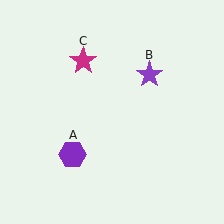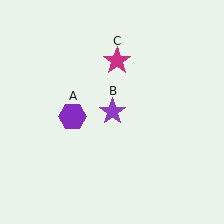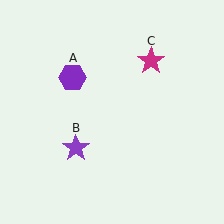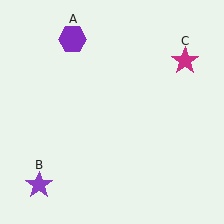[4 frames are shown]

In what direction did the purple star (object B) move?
The purple star (object B) moved down and to the left.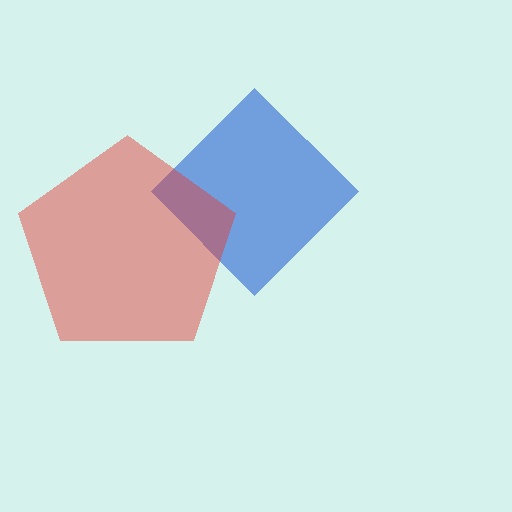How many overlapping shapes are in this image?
There are 2 overlapping shapes in the image.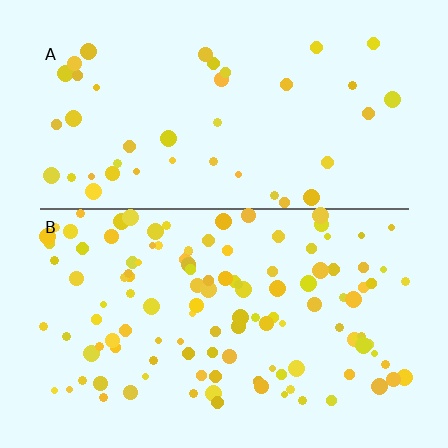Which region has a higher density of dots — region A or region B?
B (the bottom).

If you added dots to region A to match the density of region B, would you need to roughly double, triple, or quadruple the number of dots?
Approximately triple.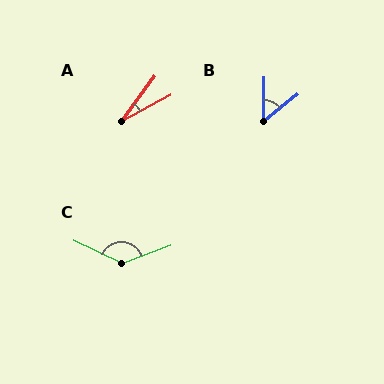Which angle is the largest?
C, at approximately 135 degrees.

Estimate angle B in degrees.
Approximately 51 degrees.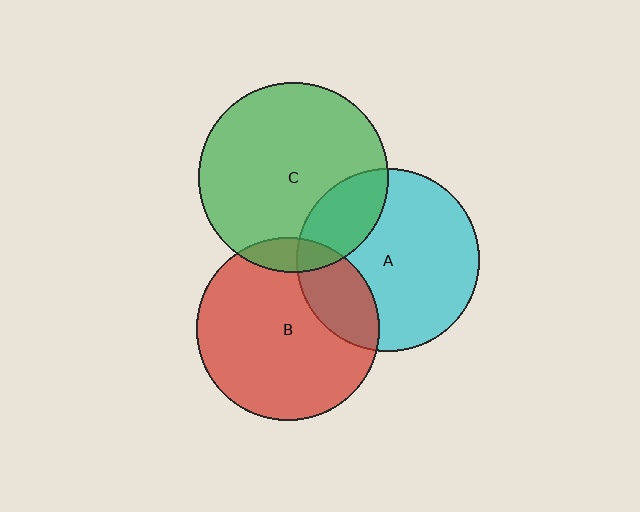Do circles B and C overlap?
Yes.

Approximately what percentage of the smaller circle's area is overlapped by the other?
Approximately 10%.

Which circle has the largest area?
Circle C (green).